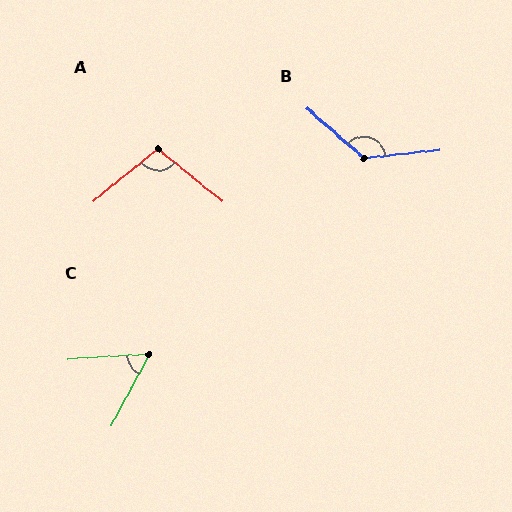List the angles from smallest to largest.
C (59°), A (102°), B (133°).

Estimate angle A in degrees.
Approximately 102 degrees.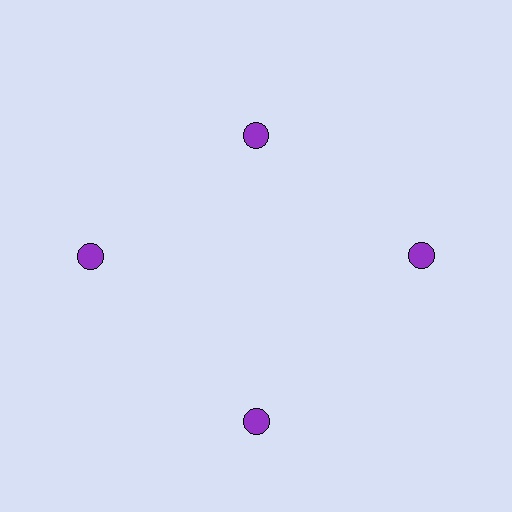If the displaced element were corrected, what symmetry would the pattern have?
It would have 4-fold rotational symmetry — the pattern would map onto itself every 90 degrees.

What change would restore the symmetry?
The symmetry would be restored by moving it outward, back onto the ring so that all 4 circles sit at equal angles and equal distance from the center.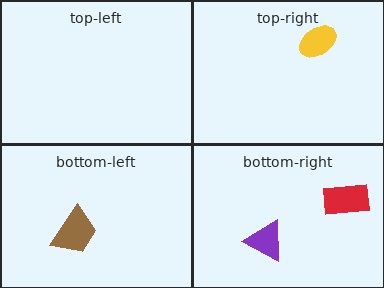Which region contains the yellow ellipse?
The top-right region.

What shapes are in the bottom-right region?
The purple triangle, the red rectangle.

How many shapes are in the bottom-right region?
2.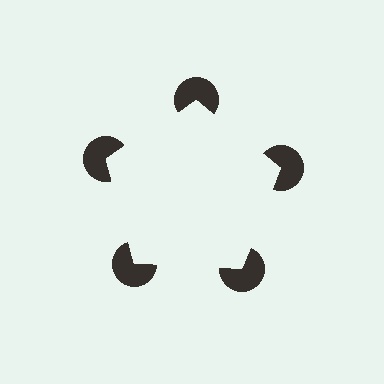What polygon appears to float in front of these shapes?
An illusory pentagon — its edges are inferred from the aligned wedge cuts in the pac-man discs, not physically drawn.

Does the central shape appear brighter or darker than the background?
It typically appears slightly brighter than the background, even though no actual brightness change is drawn.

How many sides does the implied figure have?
5 sides.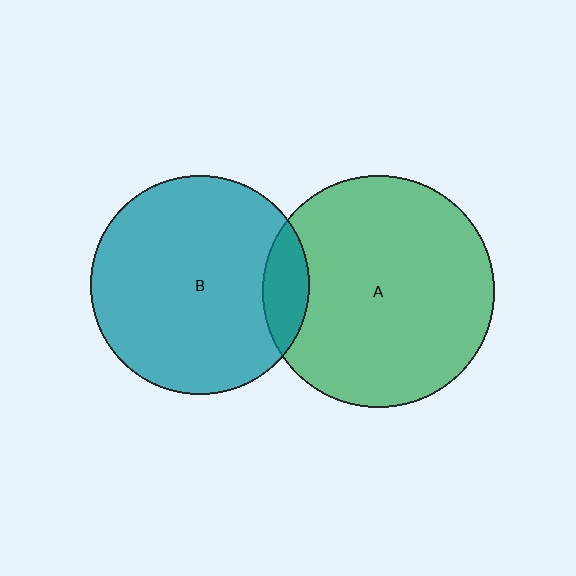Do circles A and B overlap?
Yes.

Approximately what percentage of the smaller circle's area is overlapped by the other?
Approximately 10%.